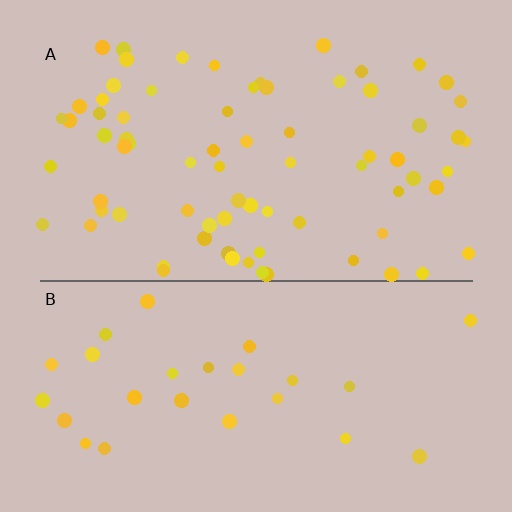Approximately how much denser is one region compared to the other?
Approximately 2.7× — region A over region B.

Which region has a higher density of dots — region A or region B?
A (the top).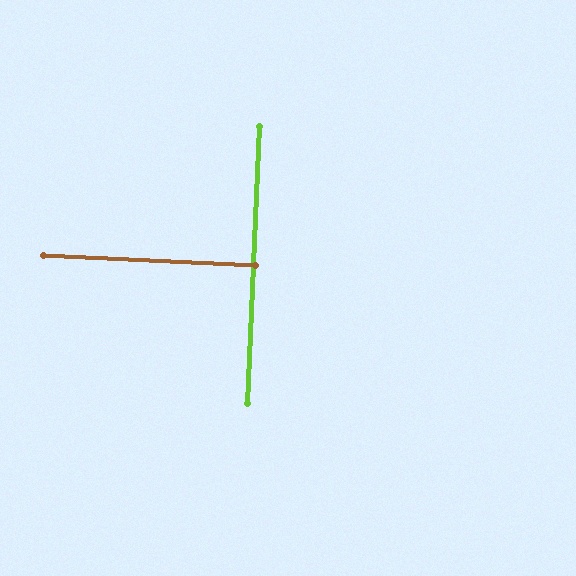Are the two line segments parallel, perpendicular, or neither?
Perpendicular — they meet at approximately 90°.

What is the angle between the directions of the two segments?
Approximately 90 degrees.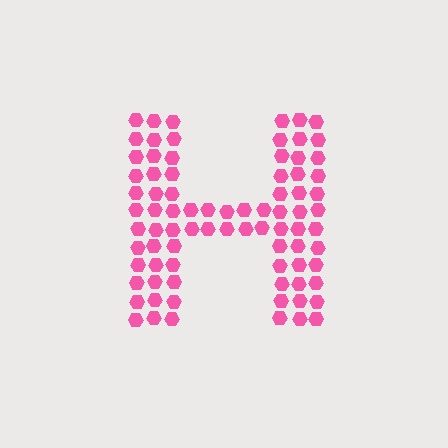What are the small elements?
The small elements are hexagons.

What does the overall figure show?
The overall figure shows the letter H.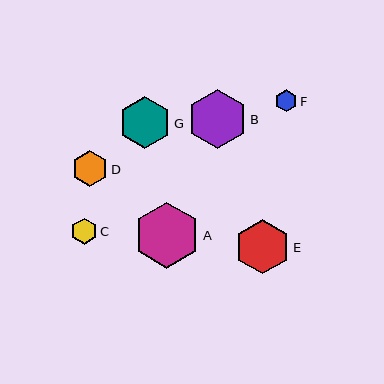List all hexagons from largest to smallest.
From largest to smallest: A, B, E, G, D, C, F.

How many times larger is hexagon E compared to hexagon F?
Hexagon E is approximately 2.5 times the size of hexagon F.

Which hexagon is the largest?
Hexagon A is the largest with a size of approximately 66 pixels.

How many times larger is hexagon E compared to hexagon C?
Hexagon E is approximately 2.1 times the size of hexagon C.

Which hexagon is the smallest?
Hexagon F is the smallest with a size of approximately 22 pixels.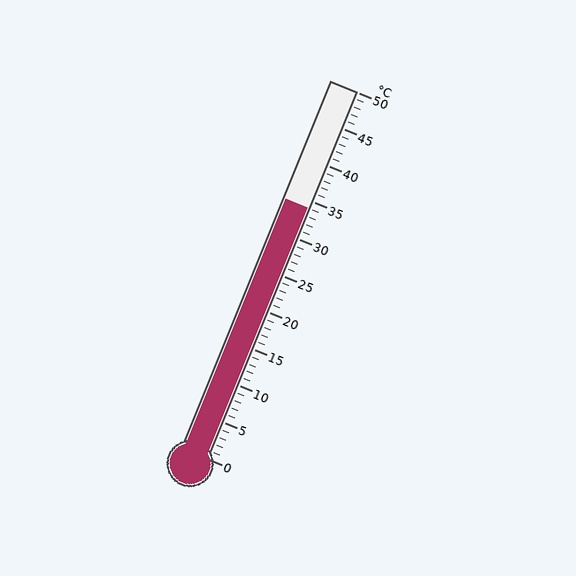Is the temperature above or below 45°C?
The temperature is below 45°C.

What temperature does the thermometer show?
The thermometer shows approximately 34°C.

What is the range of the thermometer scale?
The thermometer scale ranges from 0°C to 50°C.